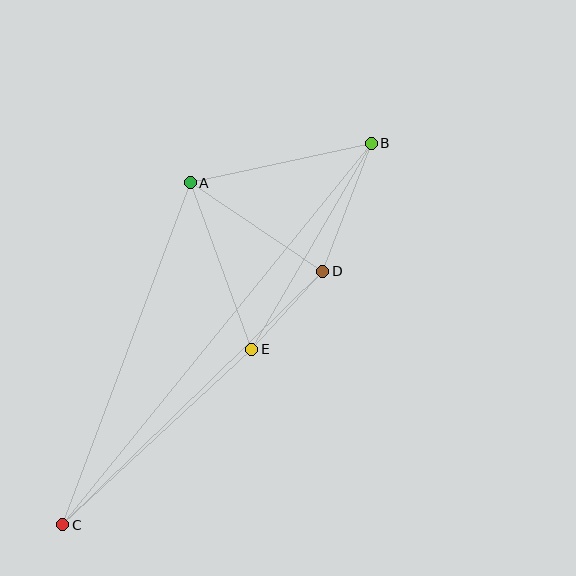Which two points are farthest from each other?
Points B and C are farthest from each other.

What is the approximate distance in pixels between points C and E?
The distance between C and E is approximately 258 pixels.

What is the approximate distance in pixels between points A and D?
The distance between A and D is approximately 159 pixels.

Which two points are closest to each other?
Points D and E are closest to each other.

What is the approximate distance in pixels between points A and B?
The distance between A and B is approximately 185 pixels.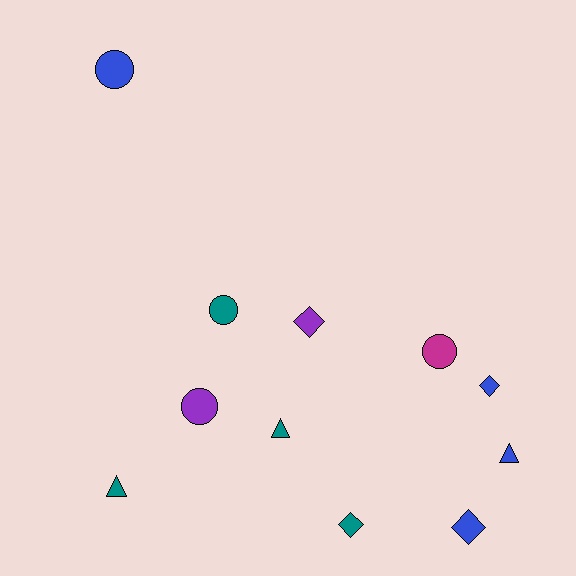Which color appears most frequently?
Teal, with 4 objects.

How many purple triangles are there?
There are no purple triangles.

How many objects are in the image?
There are 11 objects.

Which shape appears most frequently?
Diamond, with 4 objects.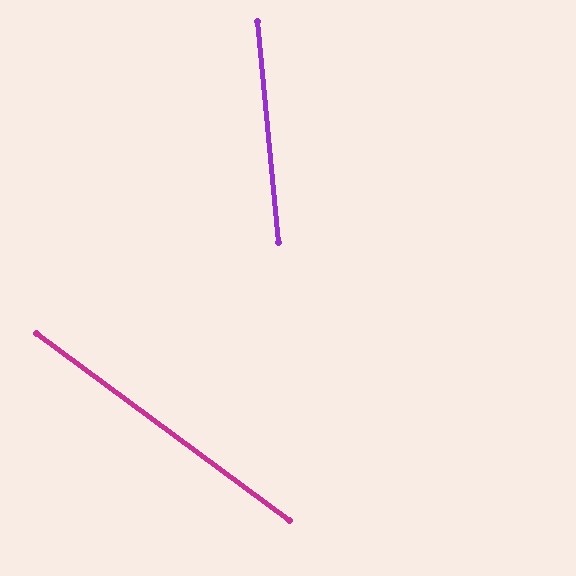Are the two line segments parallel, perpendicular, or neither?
Neither parallel nor perpendicular — they differ by about 48°.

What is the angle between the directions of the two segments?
Approximately 48 degrees.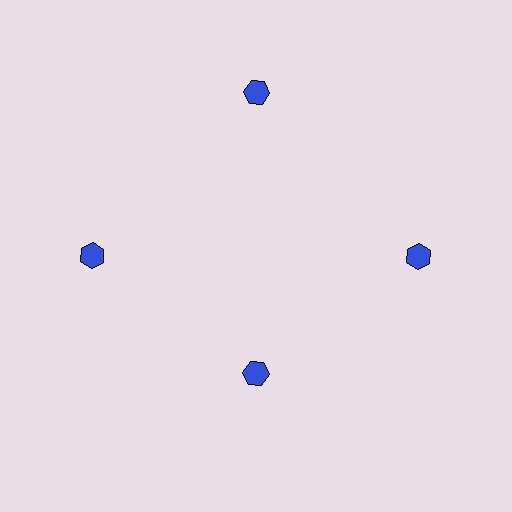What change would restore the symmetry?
The symmetry would be restored by moving it outward, back onto the ring so that all 4 hexagons sit at equal angles and equal distance from the center.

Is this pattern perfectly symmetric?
No. The 4 blue hexagons are arranged in a ring, but one element near the 6 o'clock position is pulled inward toward the center, breaking the 4-fold rotational symmetry.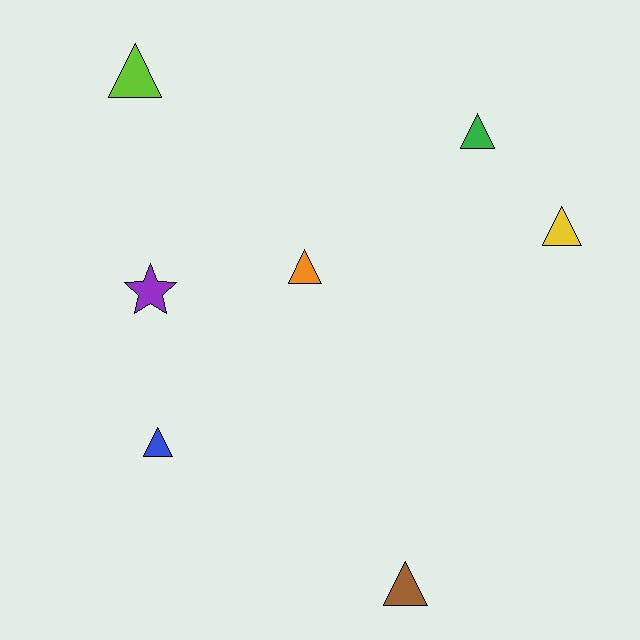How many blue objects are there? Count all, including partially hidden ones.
There is 1 blue object.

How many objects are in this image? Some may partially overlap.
There are 7 objects.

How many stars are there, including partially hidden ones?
There is 1 star.